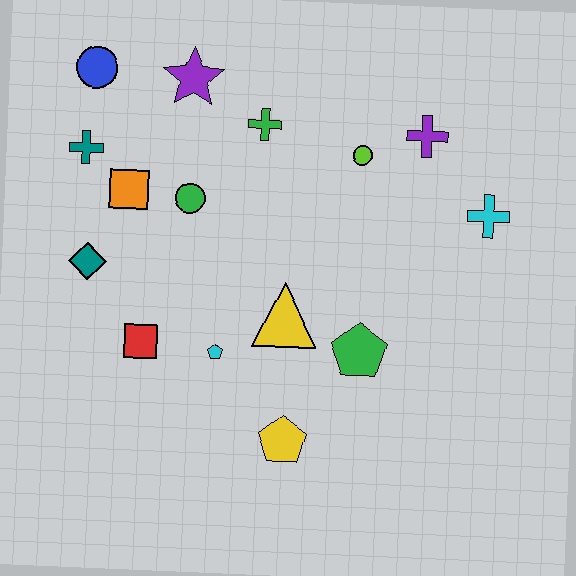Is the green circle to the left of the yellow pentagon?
Yes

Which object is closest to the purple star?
The green cross is closest to the purple star.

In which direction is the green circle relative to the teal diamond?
The green circle is to the right of the teal diamond.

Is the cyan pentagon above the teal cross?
No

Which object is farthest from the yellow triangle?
The blue circle is farthest from the yellow triangle.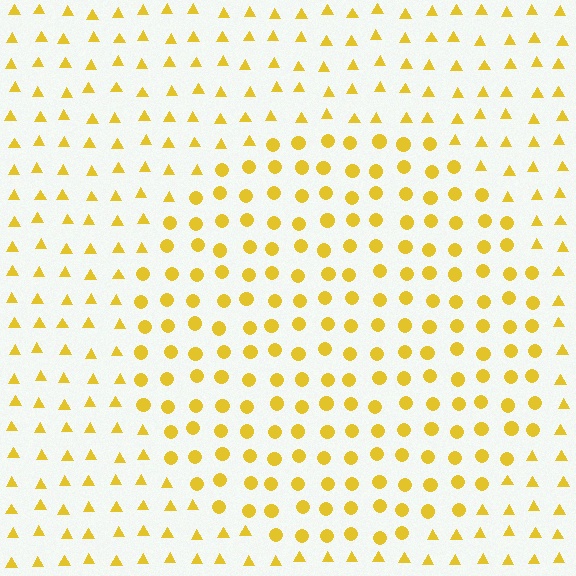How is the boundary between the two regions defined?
The boundary is defined by a change in element shape: circles inside vs. triangles outside. All elements share the same color and spacing.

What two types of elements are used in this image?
The image uses circles inside the circle region and triangles outside it.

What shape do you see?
I see a circle.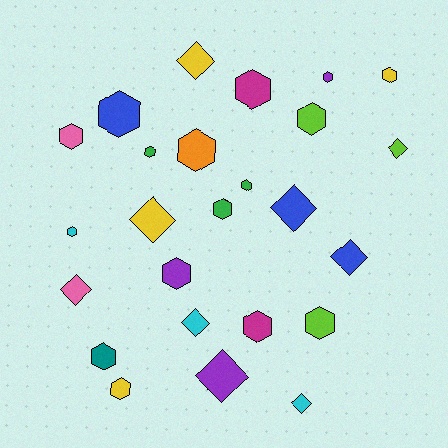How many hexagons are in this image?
There are 16 hexagons.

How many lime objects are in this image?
There are 3 lime objects.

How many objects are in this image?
There are 25 objects.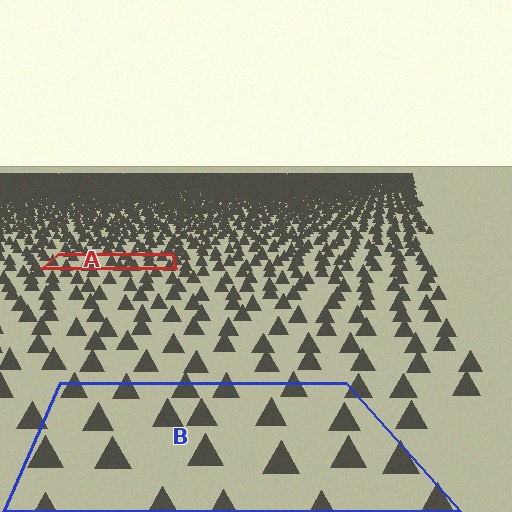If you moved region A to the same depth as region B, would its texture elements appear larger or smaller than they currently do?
They would appear larger. At a closer depth, the same texture elements are projected at a bigger on-screen size.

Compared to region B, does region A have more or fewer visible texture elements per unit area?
Region A has more texture elements per unit area — they are packed more densely because it is farther away.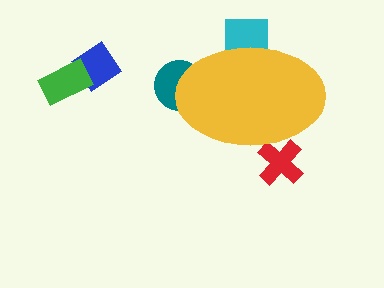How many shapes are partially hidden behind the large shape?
3 shapes are partially hidden.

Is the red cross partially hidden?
Yes, the red cross is partially hidden behind the yellow ellipse.